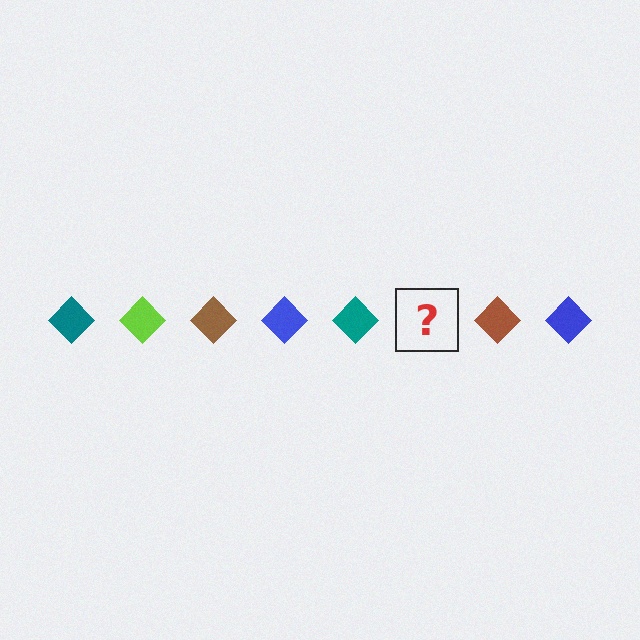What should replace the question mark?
The question mark should be replaced with a lime diamond.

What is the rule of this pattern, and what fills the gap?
The rule is that the pattern cycles through teal, lime, brown, blue diamonds. The gap should be filled with a lime diamond.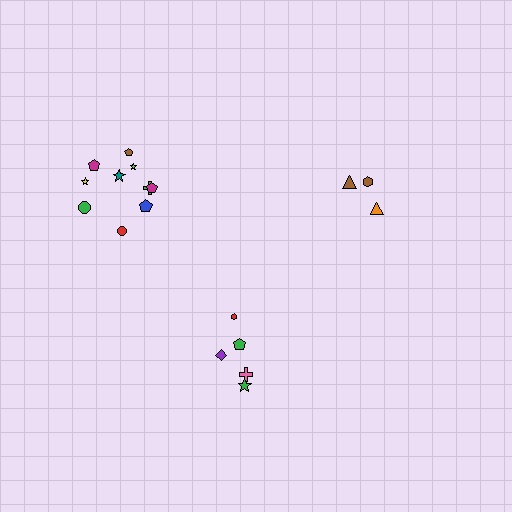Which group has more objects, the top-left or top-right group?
The top-left group.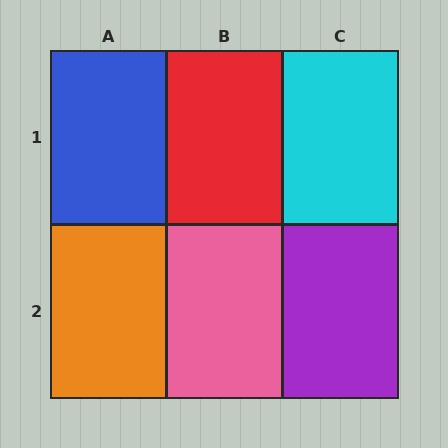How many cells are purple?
1 cell is purple.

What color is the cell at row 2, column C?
Purple.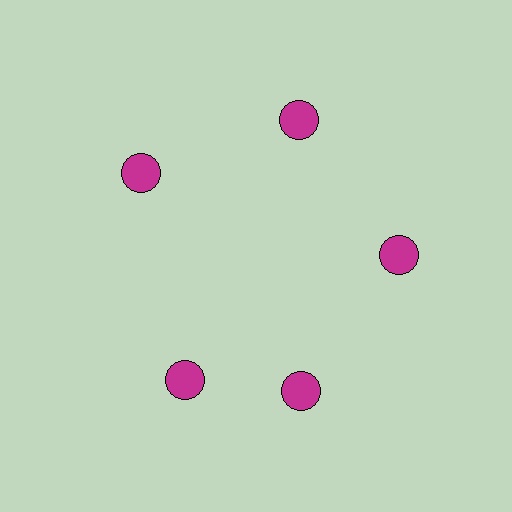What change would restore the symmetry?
The symmetry would be restored by rotating it back into even spacing with its neighbors so that all 5 circles sit at equal angles and equal distance from the center.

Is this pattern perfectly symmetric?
No. The 5 magenta circles are arranged in a ring, but one element near the 8 o'clock position is rotated out of alignment along the ring, breaking the 5-fold rotational symmetry.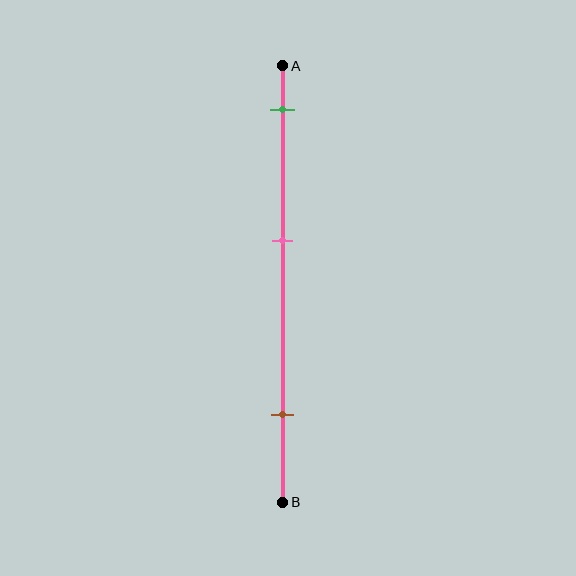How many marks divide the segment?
There are 3 marks dividing the segment.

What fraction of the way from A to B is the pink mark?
The pink mark is approximately 40% (0.4) of the way from A to B.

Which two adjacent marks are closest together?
The green and pink marks are the closest adjacent pair.